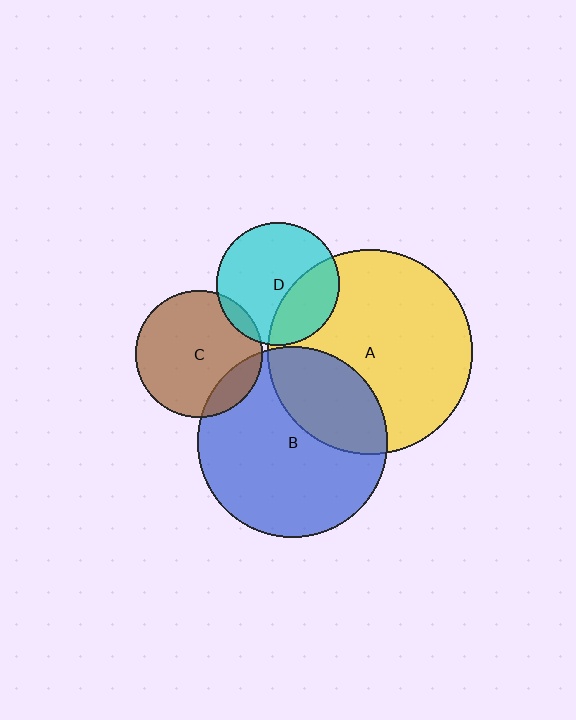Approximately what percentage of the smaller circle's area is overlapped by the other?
Approximately 30%.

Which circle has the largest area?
Circle A (yellow).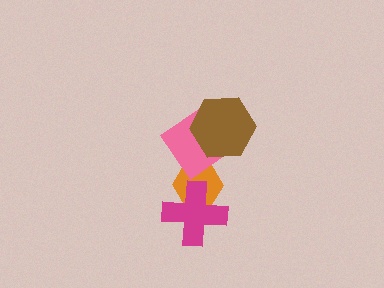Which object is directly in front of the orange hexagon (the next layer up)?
The pink diamond is directly in front of the orange hexagon.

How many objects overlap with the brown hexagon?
1 object overlaps with the brown hexagon.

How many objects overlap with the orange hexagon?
2 objects overlap with the orange hexagon.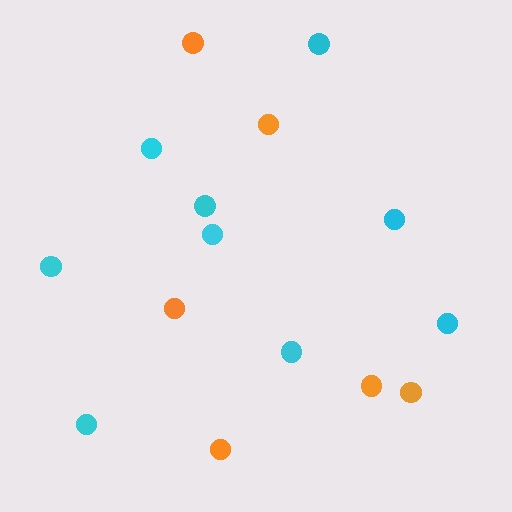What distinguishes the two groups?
There are 2 groups: one group of orange circles (6) and one group of cyan circles (9).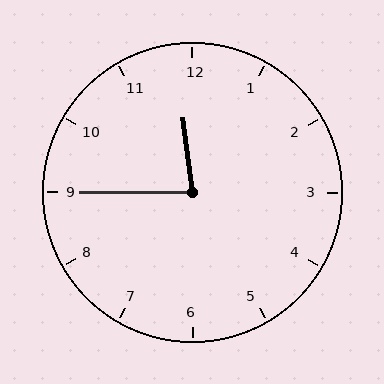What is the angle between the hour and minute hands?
Approximately 82 degrees.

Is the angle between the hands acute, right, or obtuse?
It is acute.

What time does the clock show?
11:45.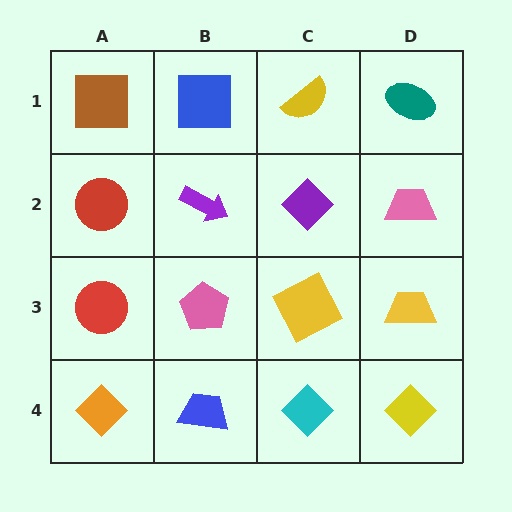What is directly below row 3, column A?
An orange diamond.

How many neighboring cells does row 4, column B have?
3.